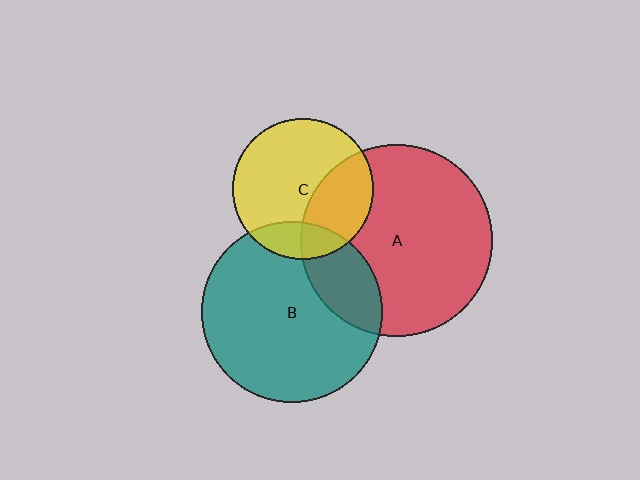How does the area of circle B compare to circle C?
Approximately 1.6 times.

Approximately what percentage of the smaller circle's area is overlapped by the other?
Approximately 15%.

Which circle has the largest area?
Circle A (red).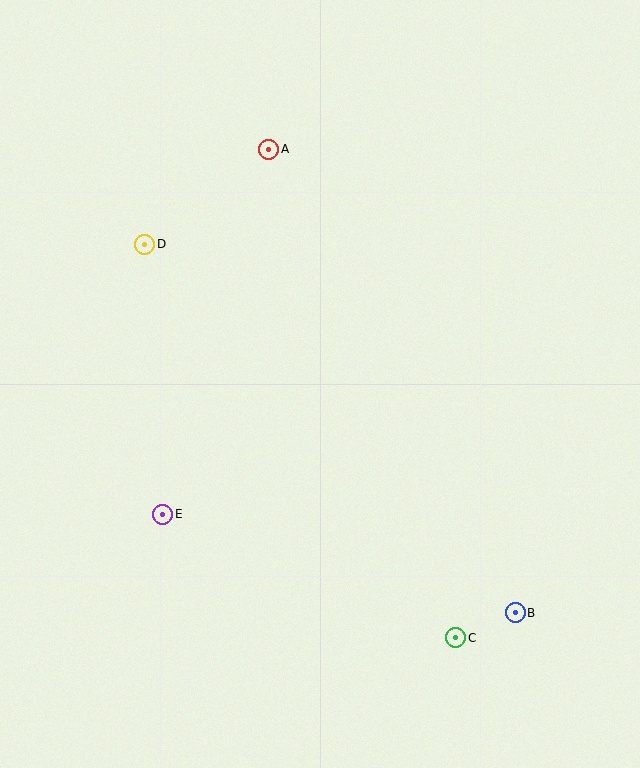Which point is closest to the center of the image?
Point E at (163, 514) is closest to the center.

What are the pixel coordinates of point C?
Point C is at (456, 638).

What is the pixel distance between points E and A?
The distance between E and A is 380 pixels.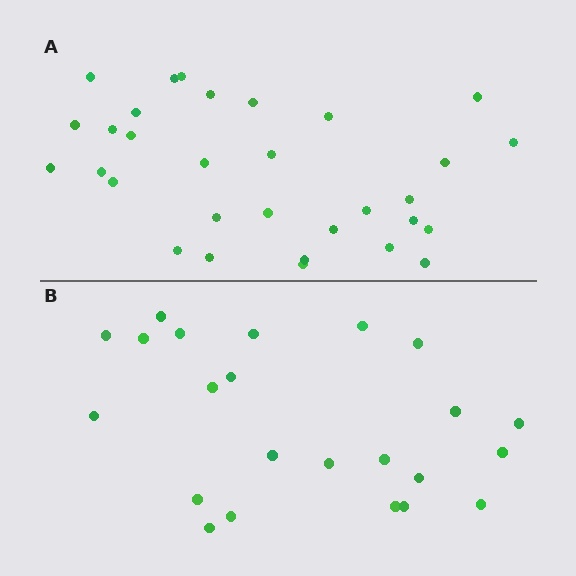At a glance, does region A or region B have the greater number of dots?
Region A (the top region) has more dots.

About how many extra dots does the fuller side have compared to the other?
Region A has roughly 8 or so more dots than region B.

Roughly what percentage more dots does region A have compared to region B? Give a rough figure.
About 35% more.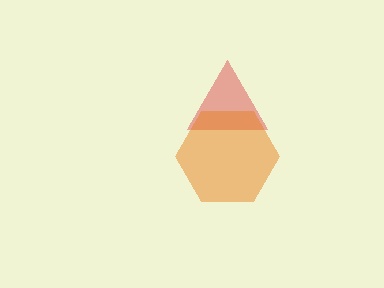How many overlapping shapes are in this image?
There are 2 overlapping shapes in the image.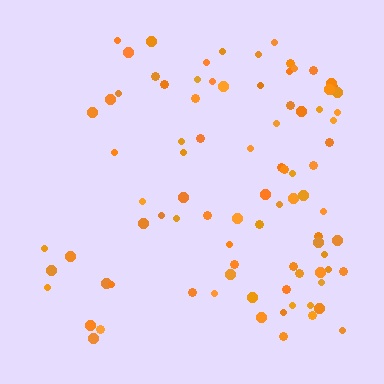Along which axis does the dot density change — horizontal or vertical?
Horizontal.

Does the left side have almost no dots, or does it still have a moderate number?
Still a moderate number, just noticeably fewer than the right.